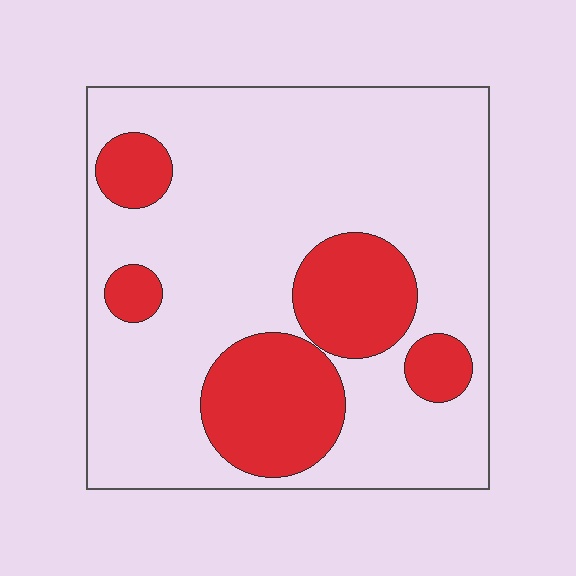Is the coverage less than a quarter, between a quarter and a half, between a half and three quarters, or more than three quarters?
Less than a quarter.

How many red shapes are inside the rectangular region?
5.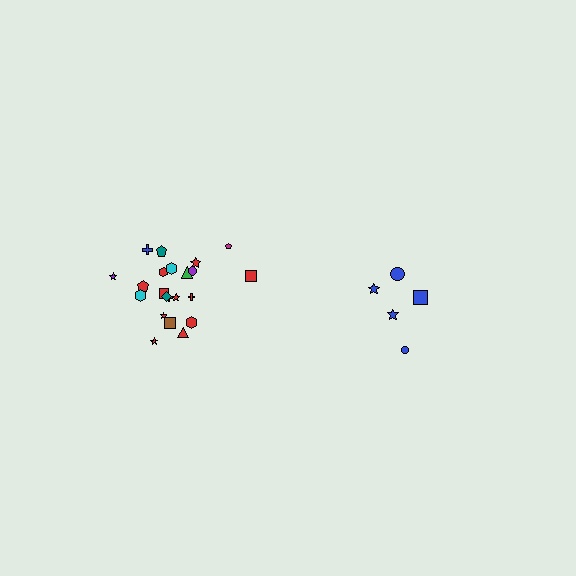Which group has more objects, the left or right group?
The left group.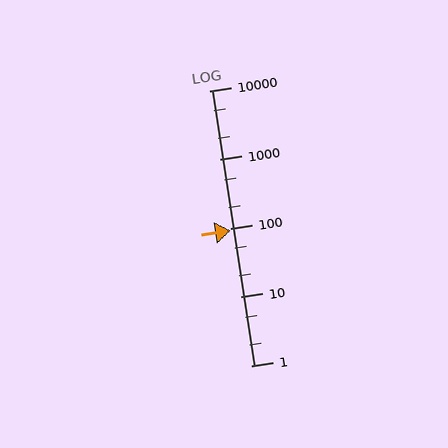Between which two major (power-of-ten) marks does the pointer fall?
The pointer is between 10 and 100.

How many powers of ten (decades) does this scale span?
The scale spans 4 decades, from 1 to 10000.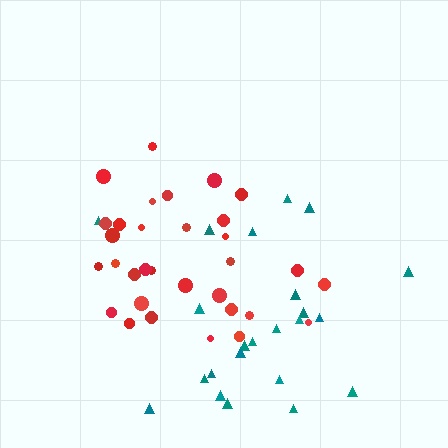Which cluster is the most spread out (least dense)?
Teal.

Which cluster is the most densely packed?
Red.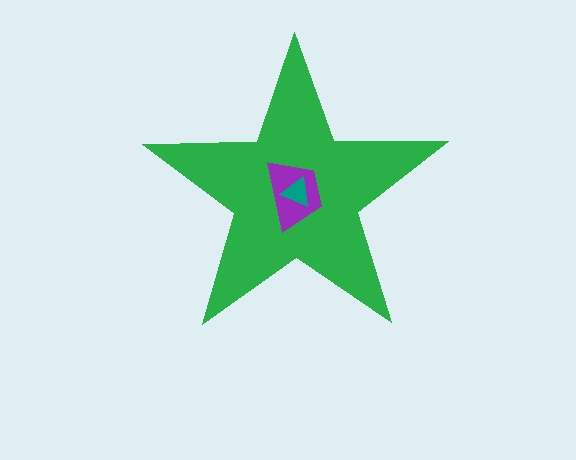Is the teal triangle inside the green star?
Yes.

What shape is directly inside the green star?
The purple trapezoid.